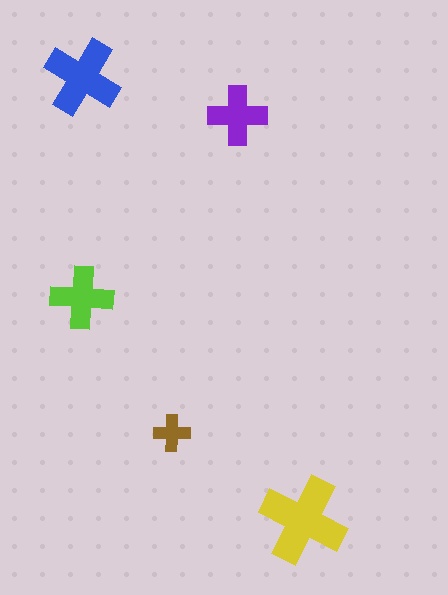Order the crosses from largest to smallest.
the yellow one, the blue one, the lime one, the purple one, the brown one.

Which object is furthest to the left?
The lime cross is leftmost.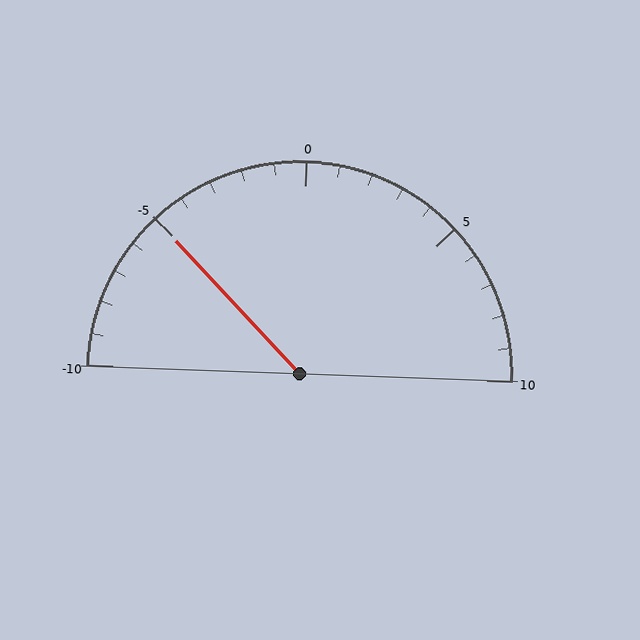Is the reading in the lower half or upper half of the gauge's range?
The reading is in the lower half of the range (-10 to 10).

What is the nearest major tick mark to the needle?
The nearest major tick mark is -5.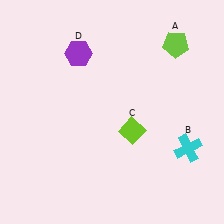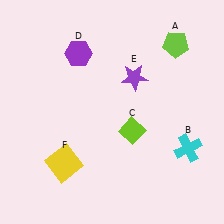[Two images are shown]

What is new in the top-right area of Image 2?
A purple star (E) was added in the top-right area of Image 2.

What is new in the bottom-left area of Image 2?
A yellow square (F) was added in the bottom-left area of Image 2.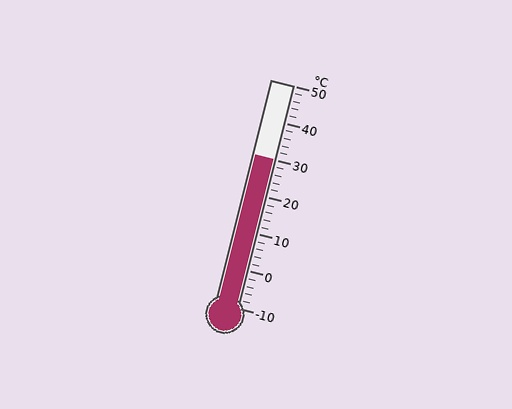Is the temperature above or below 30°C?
The temperature is at 30°C.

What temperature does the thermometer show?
The thermometer shows approximately 30°C.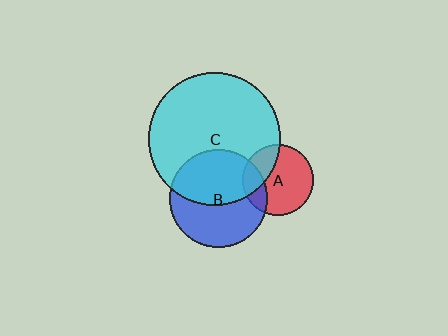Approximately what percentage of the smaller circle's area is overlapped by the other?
Approximately 20%.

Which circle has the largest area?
Circle C (cyan).